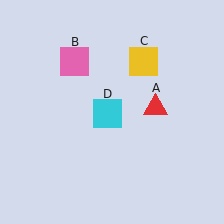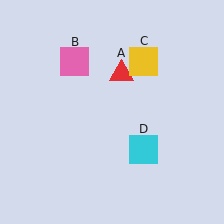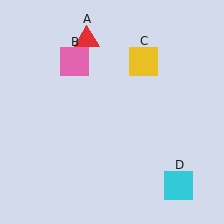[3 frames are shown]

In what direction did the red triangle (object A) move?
The red triangle (object A) moved up and to the left.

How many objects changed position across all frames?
2 objects changed position: red triangle (object A), cyan square (object D).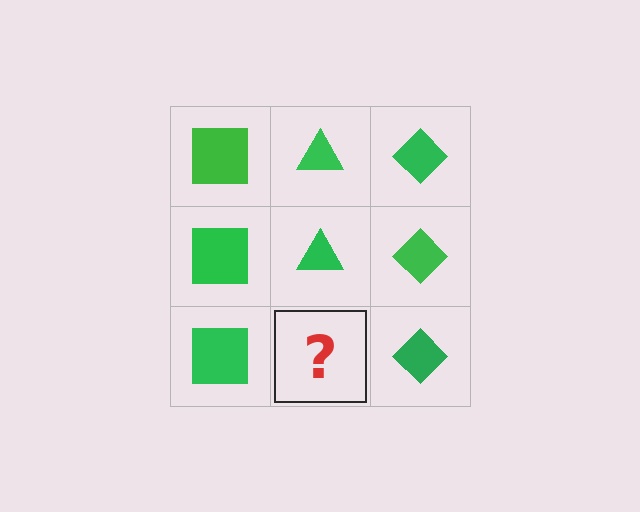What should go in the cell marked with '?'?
The missing cell should contain a green triangle.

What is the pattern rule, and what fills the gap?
The rule is that each column has a consistent shape. The gap should be filled with a green triangle.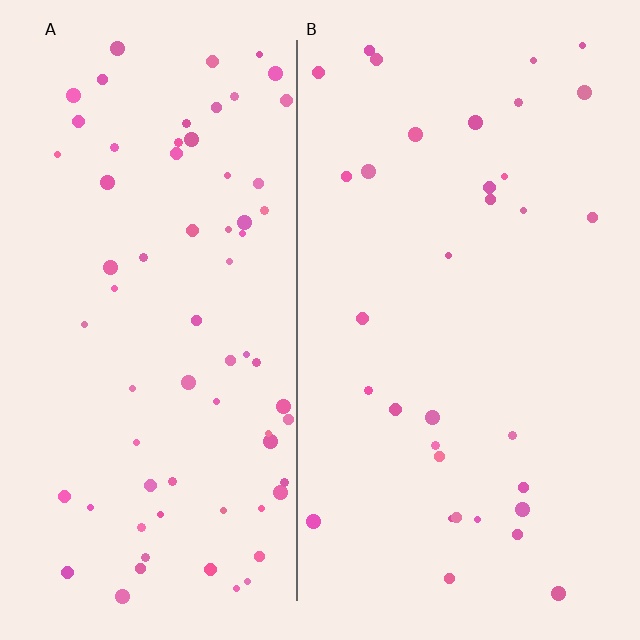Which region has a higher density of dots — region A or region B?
A (the left).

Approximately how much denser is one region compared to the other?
Approximately 2.1× — region A over region B.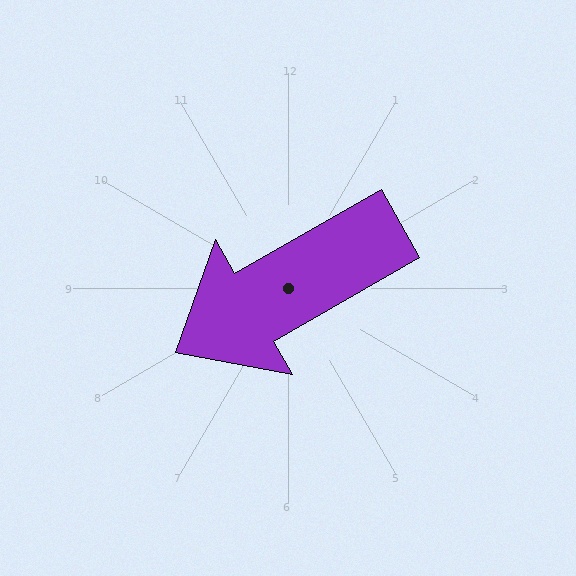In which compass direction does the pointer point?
Southwest.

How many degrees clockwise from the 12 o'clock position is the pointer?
Approximately 240 degrees.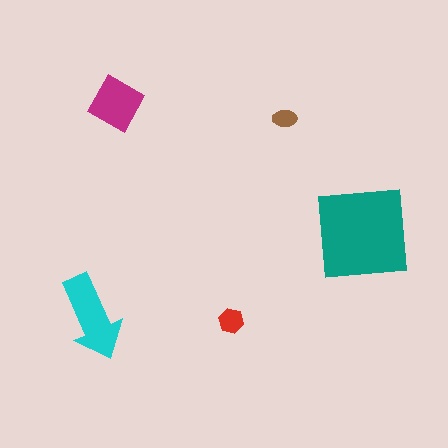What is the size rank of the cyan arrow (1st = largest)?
2nd.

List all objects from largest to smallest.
The teal square, the cyan arrow, the magenta diamond, the red hexagon, the brown ellipse.